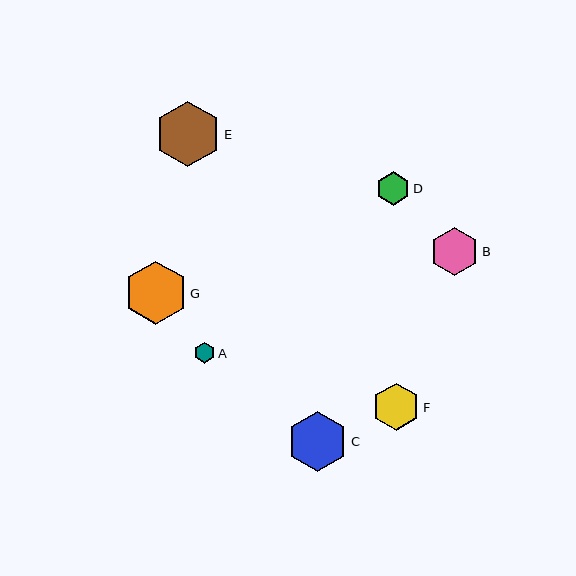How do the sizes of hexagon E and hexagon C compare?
Hexagon E and hexagon C are approximately the same size.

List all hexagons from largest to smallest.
From largest to smallest: E, G, C, B, F, D, A.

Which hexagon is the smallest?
Hexagon A is the smallest with a size of approximately 21 pixels.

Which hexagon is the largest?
Hexagon E is the largest with a size of approximately 66 pixels.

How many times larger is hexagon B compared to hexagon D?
Hexagon B is approximately 1.5 times the size of hexagon D.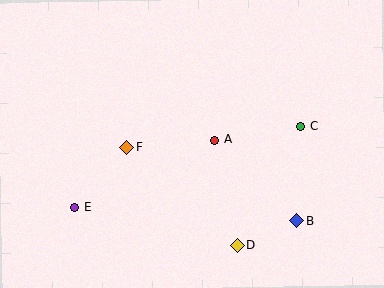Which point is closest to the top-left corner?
Point F is closest to the top-left corner.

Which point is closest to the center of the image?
Point A at (215, 140) is closest to the center.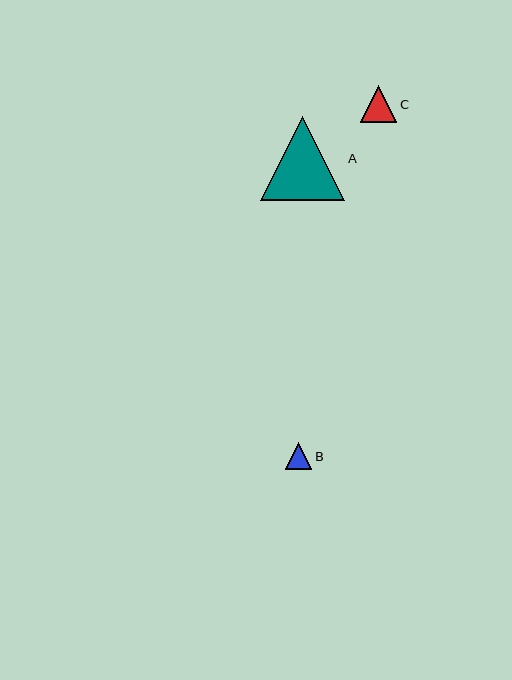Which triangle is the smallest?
Triangle B is the smallest with a size of approximately 27 pixels.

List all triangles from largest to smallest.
From largest to smallest: A, C, B.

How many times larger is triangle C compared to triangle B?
Triangle C is approximately 1.4 times the size of triangle B.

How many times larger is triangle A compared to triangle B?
Triangle A is approximately 3.2 times the size of triangle B.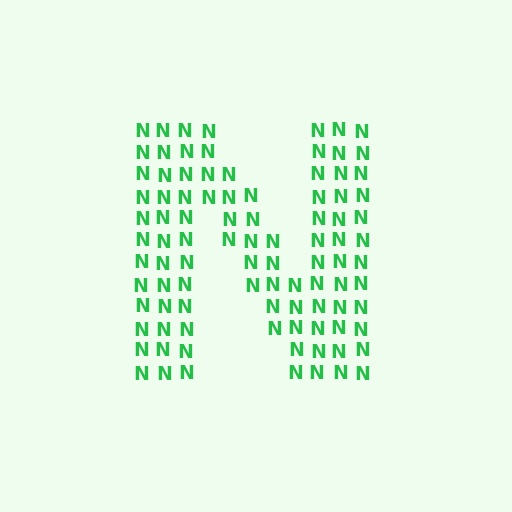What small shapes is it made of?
It is made of small letter N's.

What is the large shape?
The large shape is the letter N.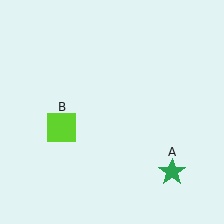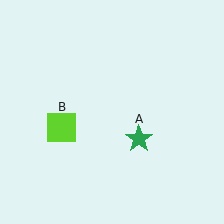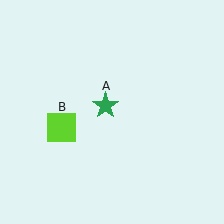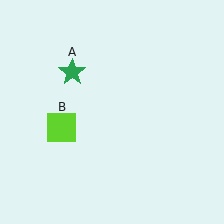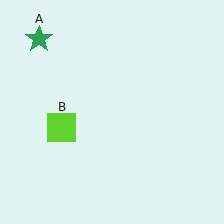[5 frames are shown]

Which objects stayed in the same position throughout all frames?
Lime square (object B) remained stationary.